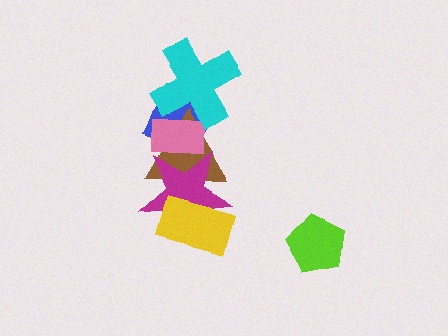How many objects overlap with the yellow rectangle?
2 objects overlap with the yellow rectangle.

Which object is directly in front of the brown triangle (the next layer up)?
The pink rectangle is directly in front of the brown triangle.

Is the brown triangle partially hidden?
Yes, it is partially covered by another shape.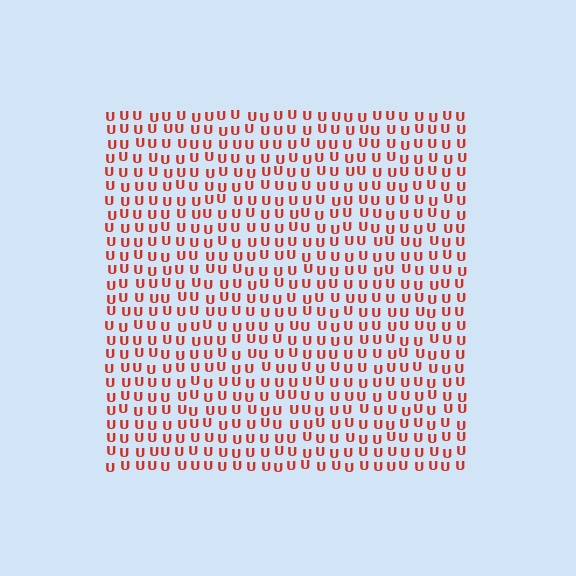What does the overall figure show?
The overall figure shows a square.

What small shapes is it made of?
It is made of small letter U's.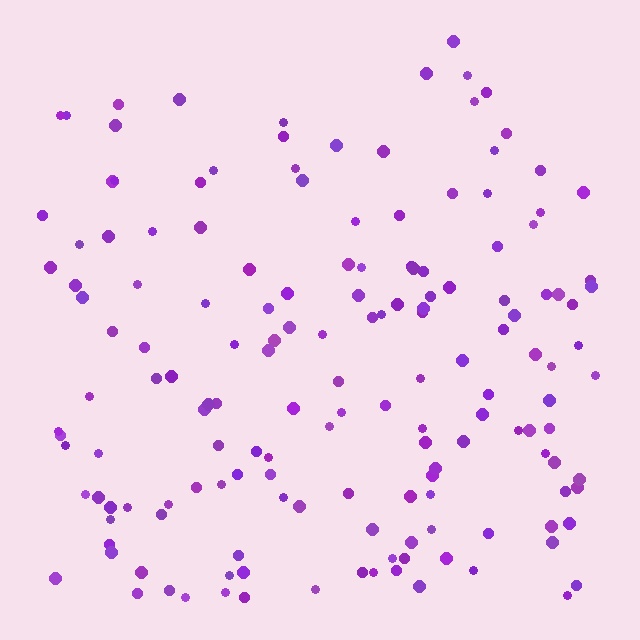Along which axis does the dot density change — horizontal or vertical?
Vertical.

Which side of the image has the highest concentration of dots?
The bottom.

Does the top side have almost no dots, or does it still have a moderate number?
Still a moderate number, just noticeably fewer than the bottom.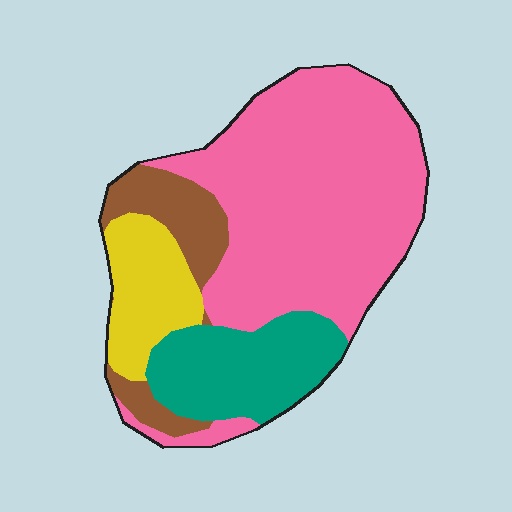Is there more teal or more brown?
Teal.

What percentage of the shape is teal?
Teal covers about 20% of the shape.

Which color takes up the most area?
Pink, at roughly 55%.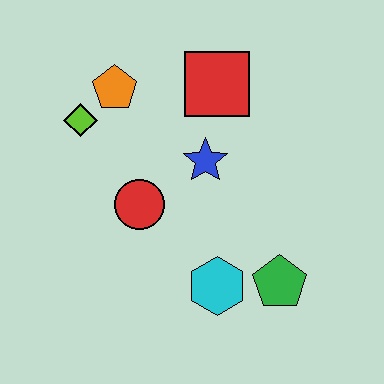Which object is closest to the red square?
The blue star is closest to the red square.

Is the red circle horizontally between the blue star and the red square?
No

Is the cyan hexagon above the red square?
No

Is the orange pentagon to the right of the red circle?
No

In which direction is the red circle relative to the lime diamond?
The red circle is below the lime diamond.